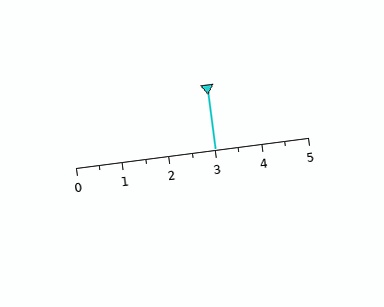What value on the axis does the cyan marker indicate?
The marker indicates approximately 3.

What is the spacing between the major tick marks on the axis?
The major ticks are spaced 1 apart.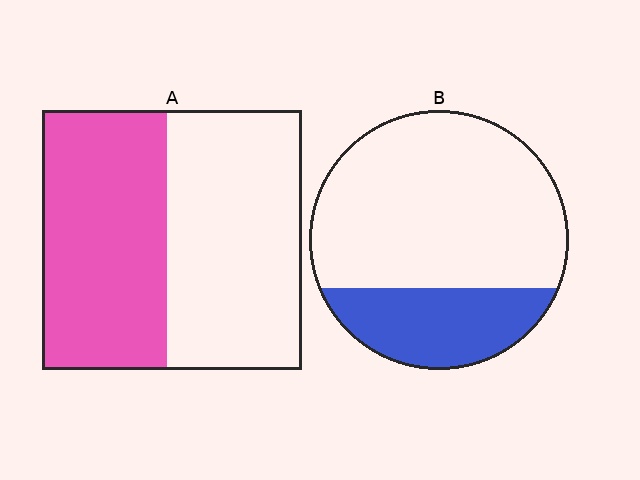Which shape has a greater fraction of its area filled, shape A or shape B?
Shape A.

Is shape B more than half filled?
No.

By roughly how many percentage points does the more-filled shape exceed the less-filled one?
By roughly 20 percentage points (A over B).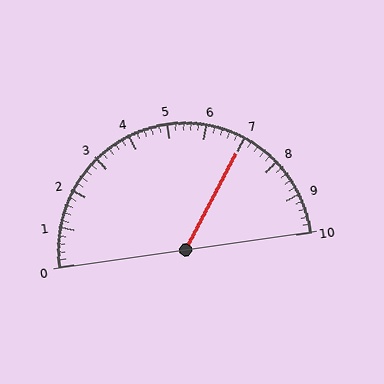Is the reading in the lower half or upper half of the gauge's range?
The reading is in the upper half of the range (0 to 10).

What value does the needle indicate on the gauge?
The needle indicates approximately 7.0.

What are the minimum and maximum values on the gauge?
The gauge ranges from 0 to 10.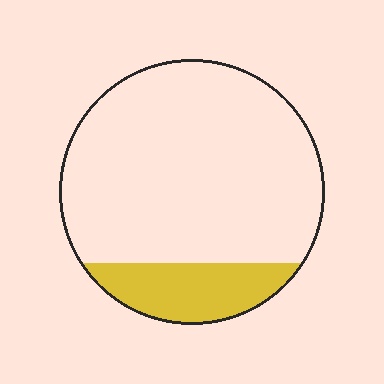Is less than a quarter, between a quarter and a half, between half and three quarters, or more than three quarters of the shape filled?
Less than a quarter.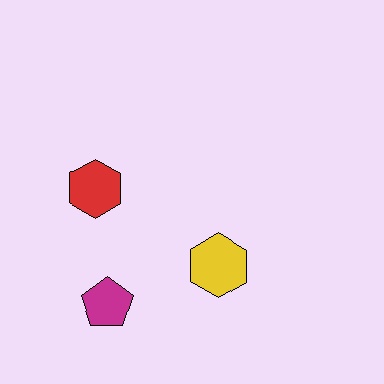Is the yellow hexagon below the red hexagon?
Yes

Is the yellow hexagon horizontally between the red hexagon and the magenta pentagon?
No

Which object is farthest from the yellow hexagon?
The red hexagon is farthest from the yellow hexagon.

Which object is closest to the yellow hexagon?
The magenta pentagon is closest to the yellow hexagon.